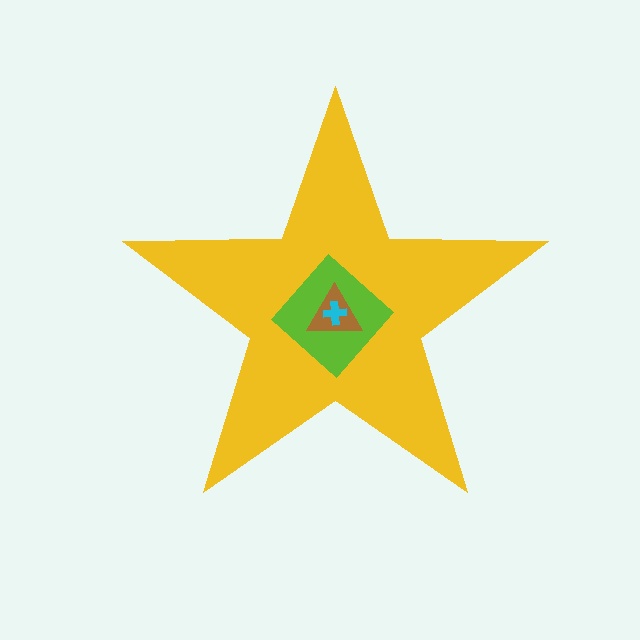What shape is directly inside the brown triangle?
The cyan cross.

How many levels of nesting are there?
4.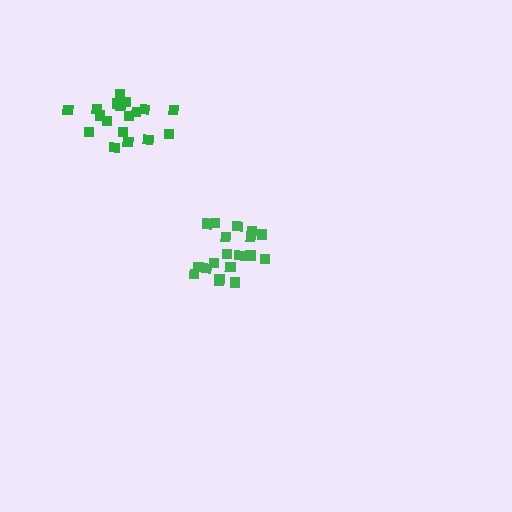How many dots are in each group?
Group 1: 18 dots, Group 2: 20 dots (38 total).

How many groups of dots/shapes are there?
There are 2 groups.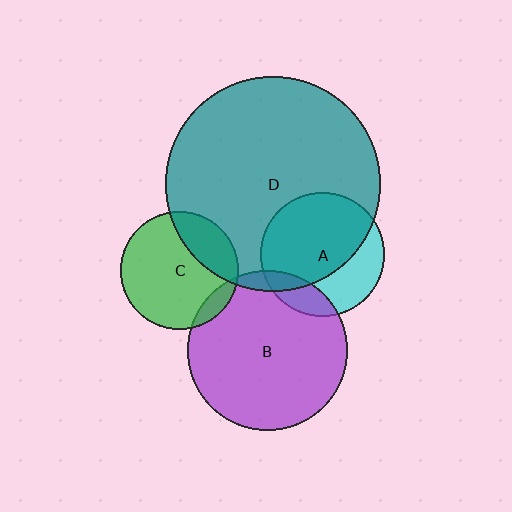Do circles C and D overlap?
Yes.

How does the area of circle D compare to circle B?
Approximately 1.8 times.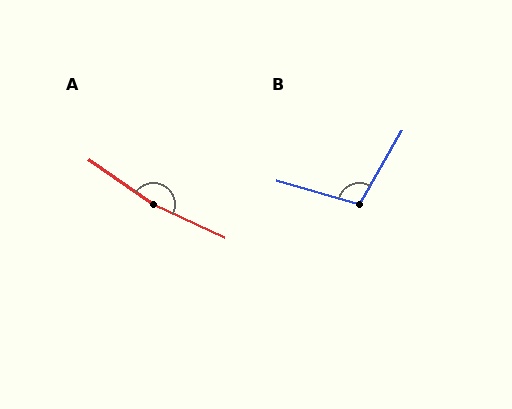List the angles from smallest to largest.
B (103°), A (169°).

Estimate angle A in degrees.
Approximately 169 degrees.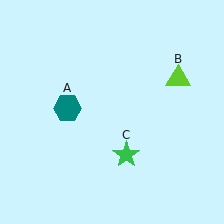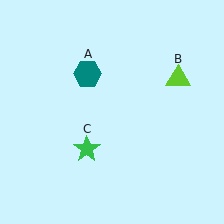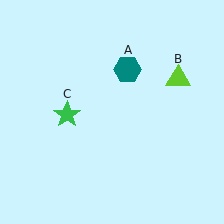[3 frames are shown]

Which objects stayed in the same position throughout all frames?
Lime triangle (object B) remained stationary.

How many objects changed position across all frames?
2 objects changed position: teal hexagon (object A), green star (object C).